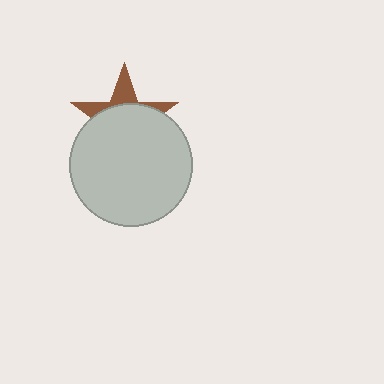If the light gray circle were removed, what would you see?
You would see the complete brown star.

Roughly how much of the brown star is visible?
A small part of it is visible (roughly 32%).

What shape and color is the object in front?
The object in front is a light gray circle.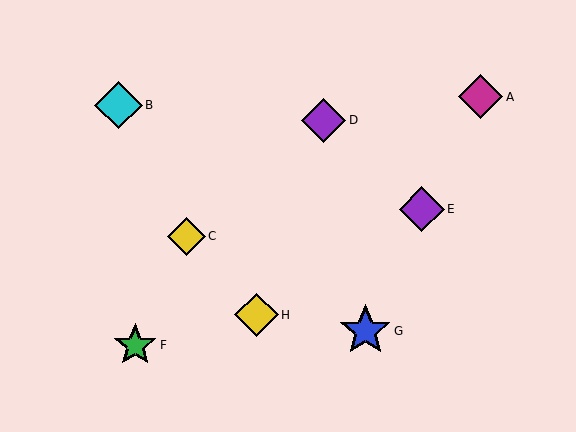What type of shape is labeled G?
Shape G is a blue star.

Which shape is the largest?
The blue star (labeled G) is the largest.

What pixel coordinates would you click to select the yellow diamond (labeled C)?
Click at (186, 236) to select the yellow diamond C.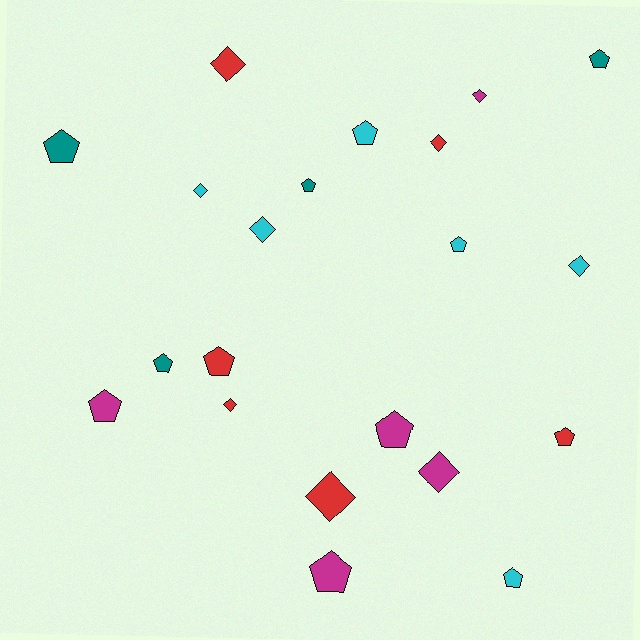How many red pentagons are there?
There are 2 red pentagons.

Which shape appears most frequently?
Pentagon, with 12 objects.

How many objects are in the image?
There are 21 objects.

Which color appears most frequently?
Red, with 6 objects.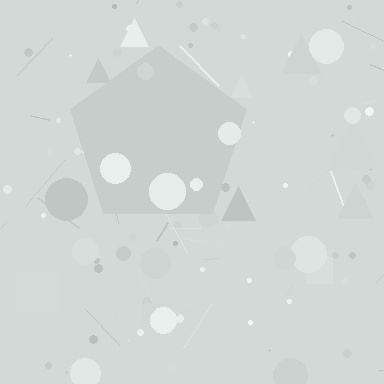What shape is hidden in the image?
A pentagon is hidden in the image.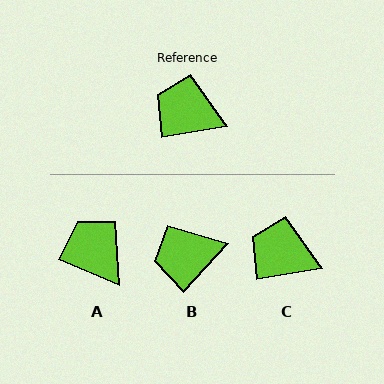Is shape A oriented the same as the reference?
No, it is off by about 32 degrees.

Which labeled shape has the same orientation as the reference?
C.